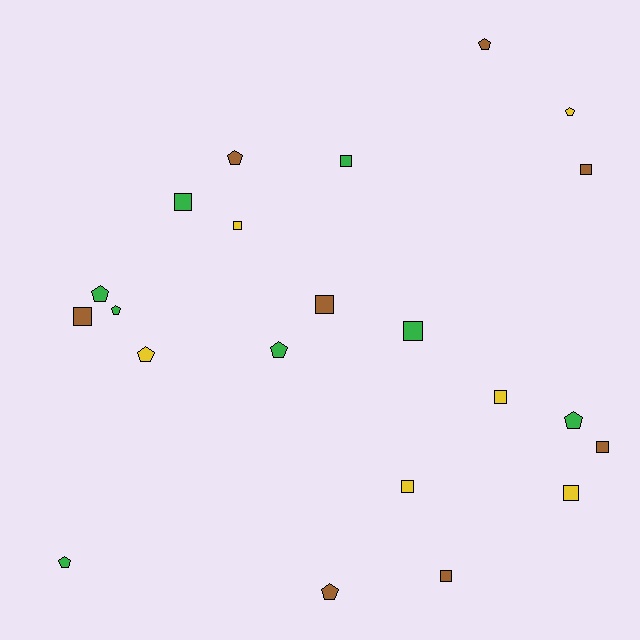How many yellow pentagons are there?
There are 2 yellow pentagons.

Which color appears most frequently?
Brown, with 8 objects.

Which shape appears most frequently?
Square, with 12 objects.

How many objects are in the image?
There are 22 objects.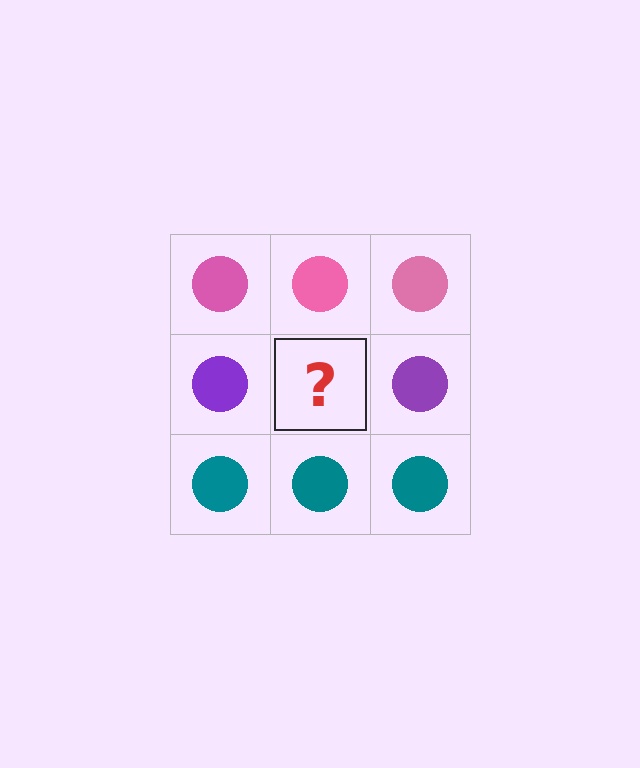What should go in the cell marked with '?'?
The missing cell should contain a purple circle.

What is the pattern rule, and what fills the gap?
The rule is that each row has a consistent color. The gap should be filled with a purple circle.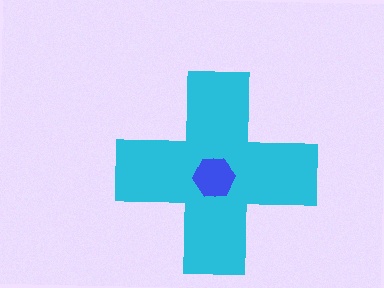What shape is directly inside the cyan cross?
The blue hexagon.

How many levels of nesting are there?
2.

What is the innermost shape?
The blue hexagon.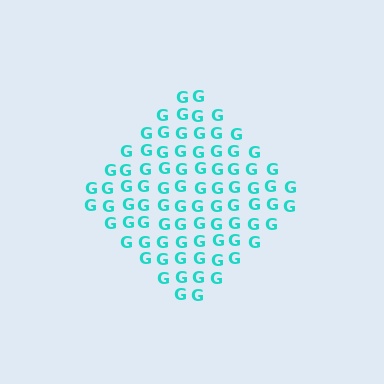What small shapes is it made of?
It is made of small letter G's.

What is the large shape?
The large shape is a diamond.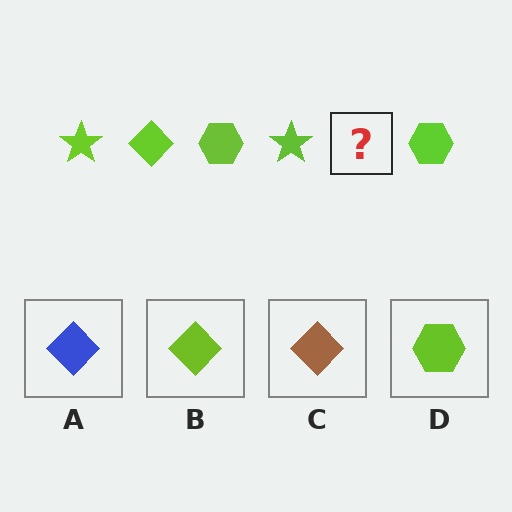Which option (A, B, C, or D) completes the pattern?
B.